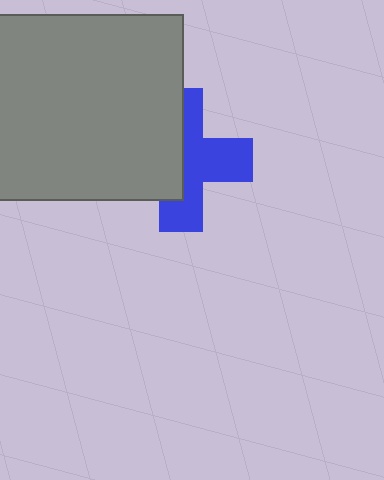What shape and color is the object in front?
The object in front is a gray rectangle.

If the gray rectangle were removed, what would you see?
You would see the complete blue cross.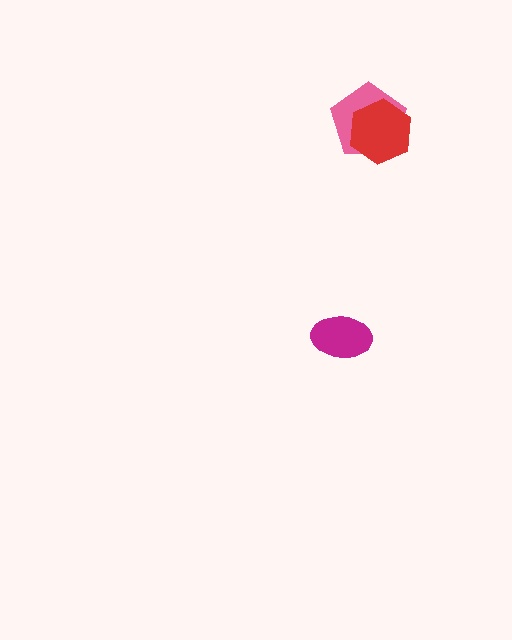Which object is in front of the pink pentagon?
The red hexagon is in front of the pink pentagon.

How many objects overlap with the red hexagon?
1 object overlaps with the red hexagon.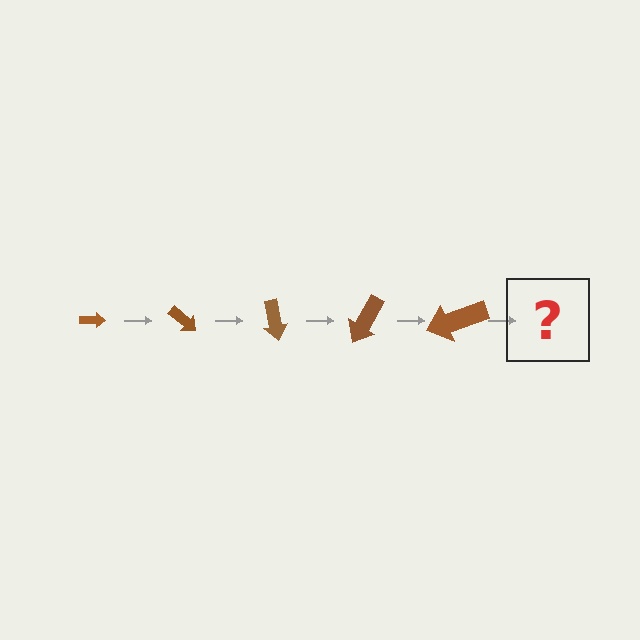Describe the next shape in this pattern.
It should be an arrow, larger than the previous one and rotated 200 degrees from the start.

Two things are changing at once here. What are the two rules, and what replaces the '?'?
The two rules are that the arrow grows larger each step and it rotates 40 degrees each step. The '?' should be an arrow, larger than the previous one and rotated 200 degrees from the start.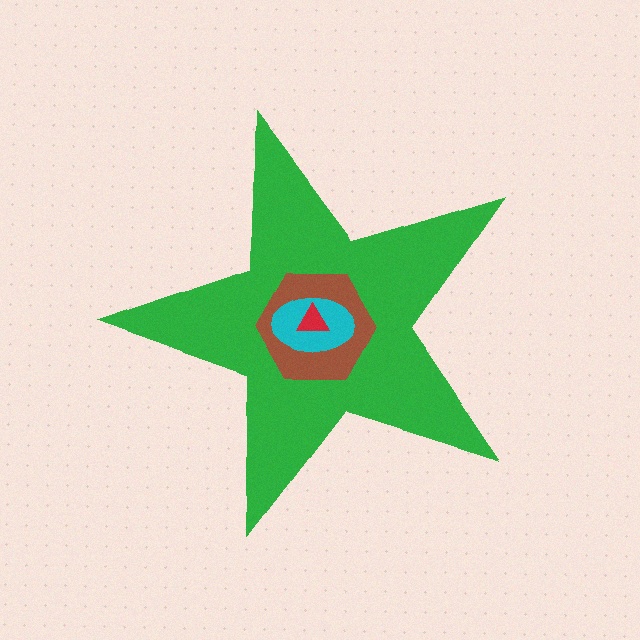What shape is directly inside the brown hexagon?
The cyan ellipse.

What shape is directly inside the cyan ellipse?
The red triangle.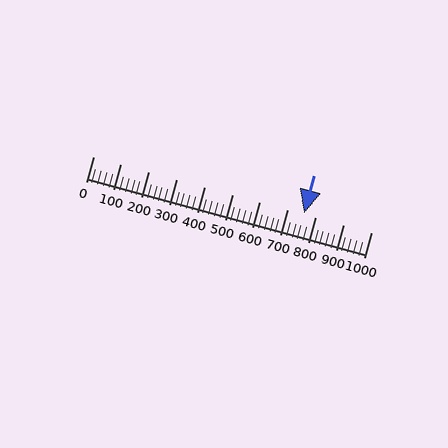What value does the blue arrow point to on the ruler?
The blue arrow points to approximately 760.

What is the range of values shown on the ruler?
The ruler shows values from 0 to 1000.